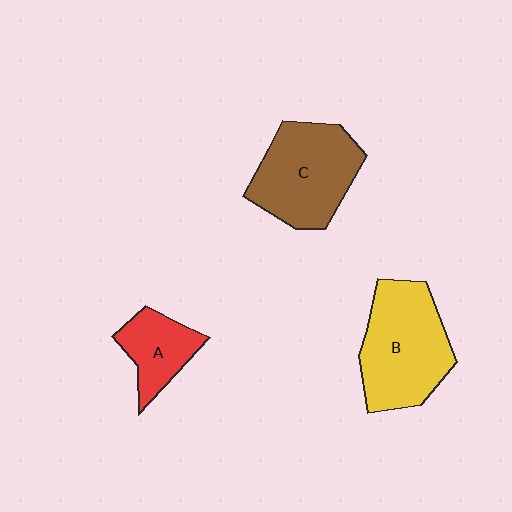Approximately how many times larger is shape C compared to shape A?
Approximately 1.9 times.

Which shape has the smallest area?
Shape A (red).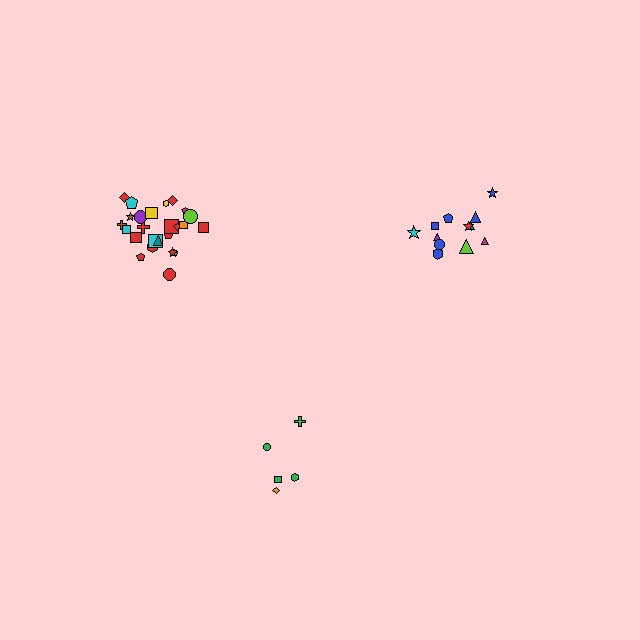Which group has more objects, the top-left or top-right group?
The top-left group.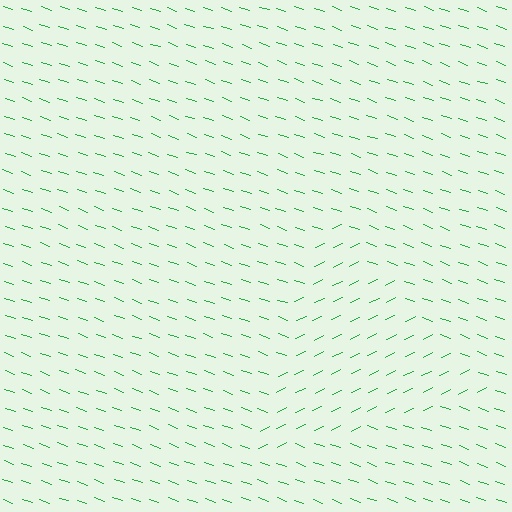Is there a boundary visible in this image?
Yes, there is a texture boundary formed by a change in line orientation.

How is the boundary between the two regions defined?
The boundary is defined purely by a change in line orientation (approximately 45 degrees difference). All lines are the same color and thickness.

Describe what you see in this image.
The image is filled with small green line segments. A triangle region in the image has lines oriented differently from the surrounding lines, creating a visible texture boundary.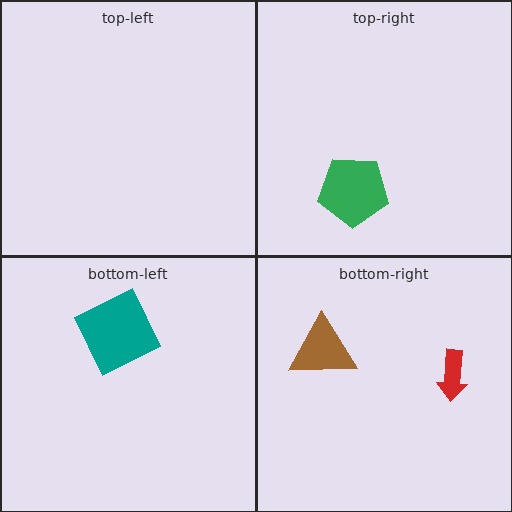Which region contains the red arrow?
The bottom-right region.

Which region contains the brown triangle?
The bottom-right region.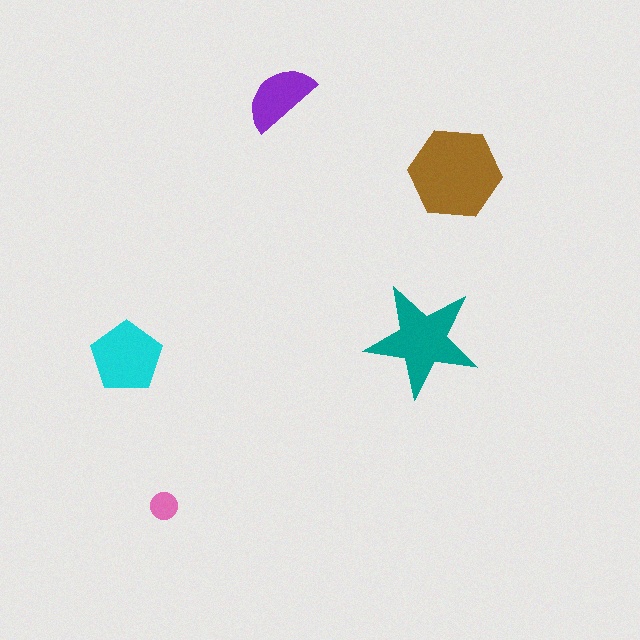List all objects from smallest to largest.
The pink circle, the purple semicircle, the cyan pentagon, the teal star, the brown hexagon.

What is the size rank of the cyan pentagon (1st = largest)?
3rd.